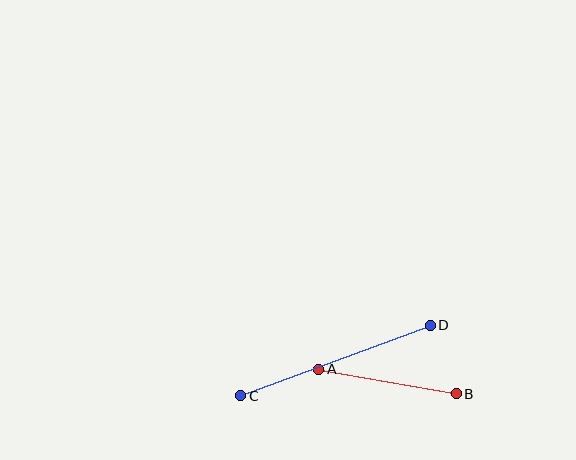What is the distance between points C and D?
The distance is approximately 202 pixels.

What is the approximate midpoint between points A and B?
The midpoint is at approximately (387, 381) pixels.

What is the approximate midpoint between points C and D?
The midpoint is at approximately (335, 360) pixels.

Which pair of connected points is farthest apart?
Points C and D are farthest apart.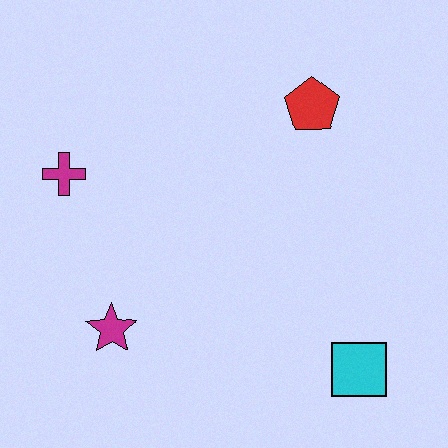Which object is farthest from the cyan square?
The magenta cross is farthest from the cyan square.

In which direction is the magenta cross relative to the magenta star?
The magenta cross is above the magenta star.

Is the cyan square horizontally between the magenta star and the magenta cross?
No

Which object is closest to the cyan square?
The magenta star is closest to the cyan square.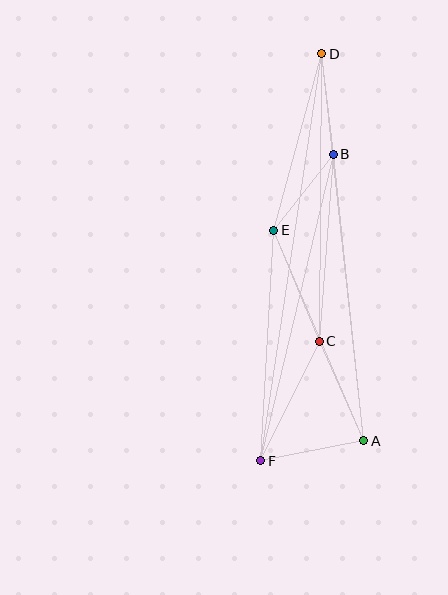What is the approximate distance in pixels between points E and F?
The distance between E and F is approximately 231 pixels.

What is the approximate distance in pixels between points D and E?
The distance between D and E is approximately 183 pixels.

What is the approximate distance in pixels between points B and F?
The distance between B and F is approximately 315 pixels.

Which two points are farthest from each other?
Points D and F are farthest from each other.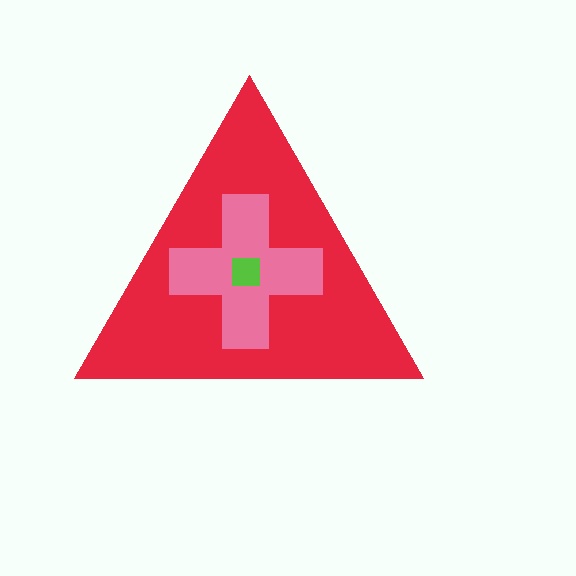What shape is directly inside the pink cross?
The lime square.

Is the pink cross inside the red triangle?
Yes.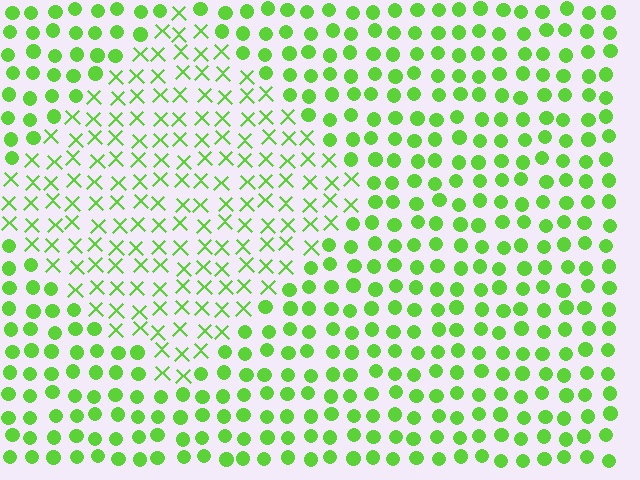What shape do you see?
I see a diamond.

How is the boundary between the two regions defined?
The boundary is defined by a change in element shape: X marks inside vs. circles outside. All elements share the same color and spacing.